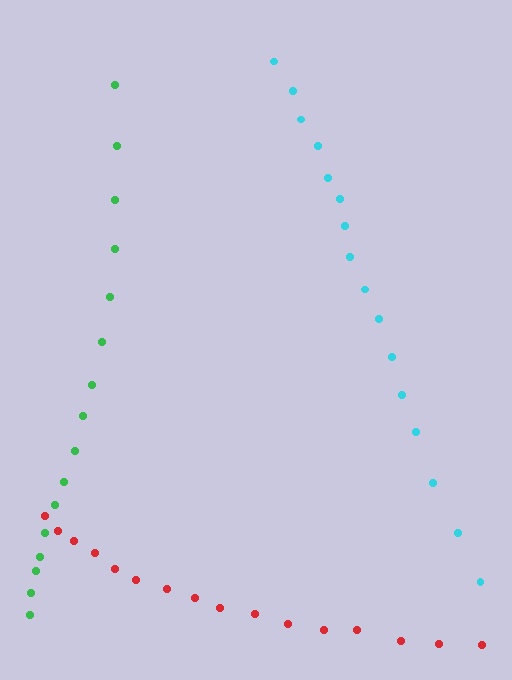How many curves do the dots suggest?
There are 3 distinct paths.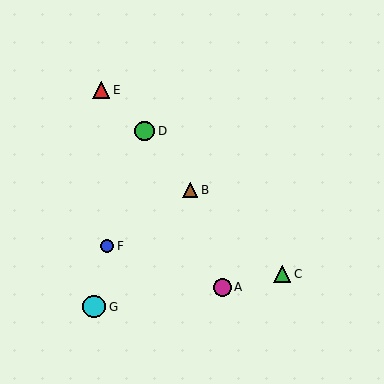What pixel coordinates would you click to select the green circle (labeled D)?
Click at (145, 131) to select the green circle D.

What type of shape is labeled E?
Shape E is a red triangle.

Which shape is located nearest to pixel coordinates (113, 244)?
The blue circle (labeled F) at (107, 246) is nearest to that location.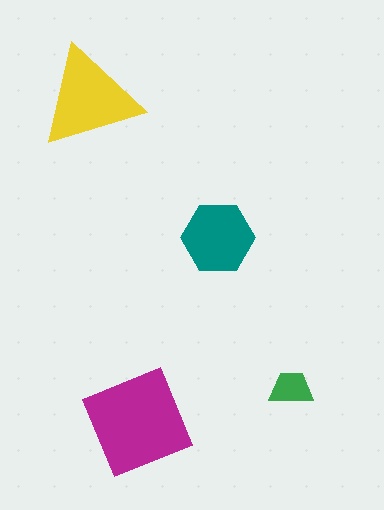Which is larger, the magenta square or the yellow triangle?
The magenta square.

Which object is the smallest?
The green trapezoid.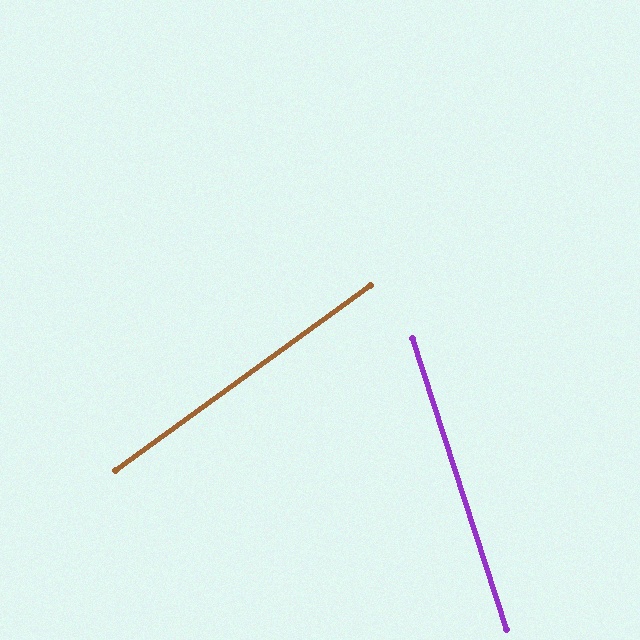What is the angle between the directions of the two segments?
Approximately 72 degrees.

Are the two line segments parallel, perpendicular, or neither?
Neither parallel nor perpendicular — they differ by about 72°.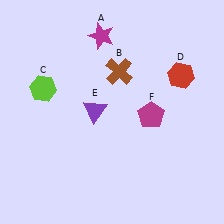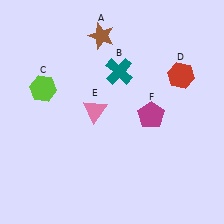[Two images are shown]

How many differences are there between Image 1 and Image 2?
There are 3 differences between the two images.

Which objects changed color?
A changed from magenta to brown. B changed from brown to teal. E changed from purple to pink.